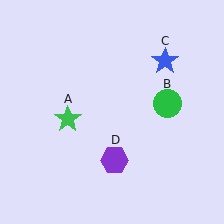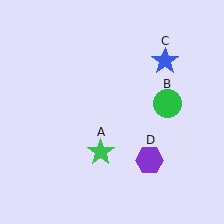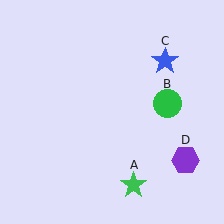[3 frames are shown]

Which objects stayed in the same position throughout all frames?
Green circle (object B) and blue star (object C) remained stationary.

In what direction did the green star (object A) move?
The green star (object A) moved down and to the right.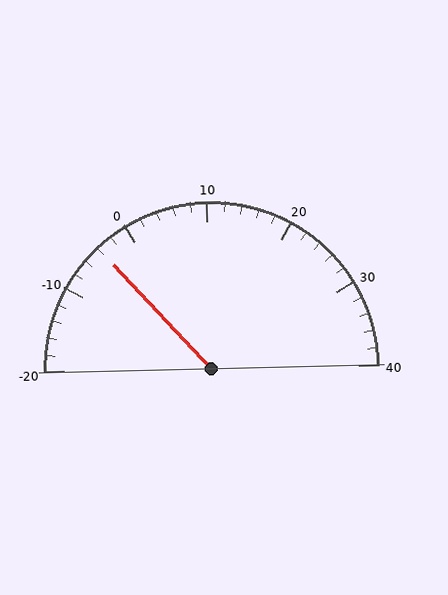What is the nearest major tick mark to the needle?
The nearest major tick mark is 0.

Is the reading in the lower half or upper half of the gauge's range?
The reading is in the lower half of the range (-20 to 40).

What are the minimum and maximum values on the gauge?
The gauge ranges from -20 to 40.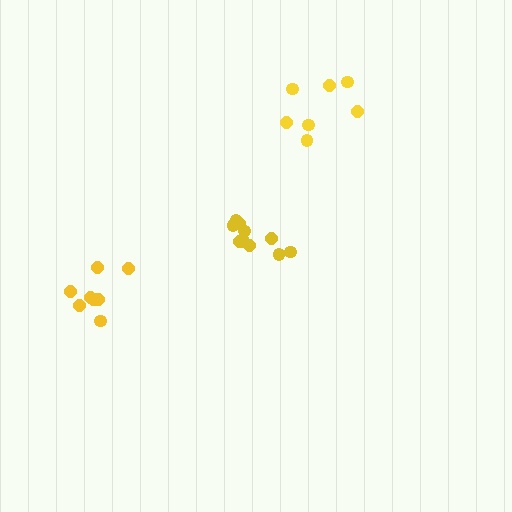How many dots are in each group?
Group 1: 8 dots, Group 2: 7 dots, Group 3: 10 dots (25 total).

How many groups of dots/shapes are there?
There are 3 groups.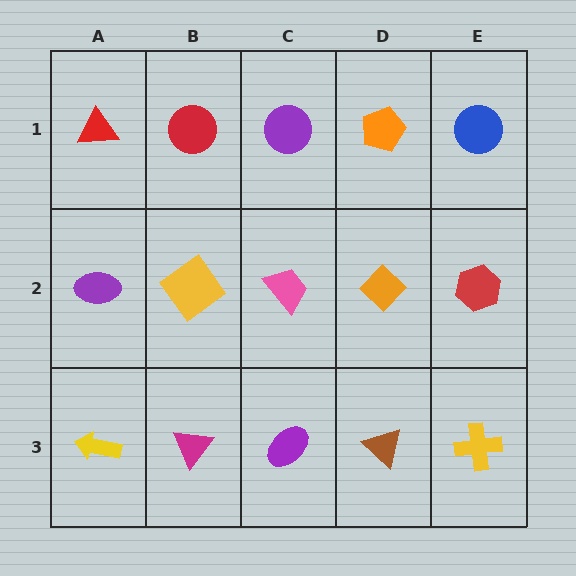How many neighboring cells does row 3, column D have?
3.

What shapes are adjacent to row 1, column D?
An orange diamond (row 2, column D), a purple circle (row 1, column C), a blue circle (row 1, column E).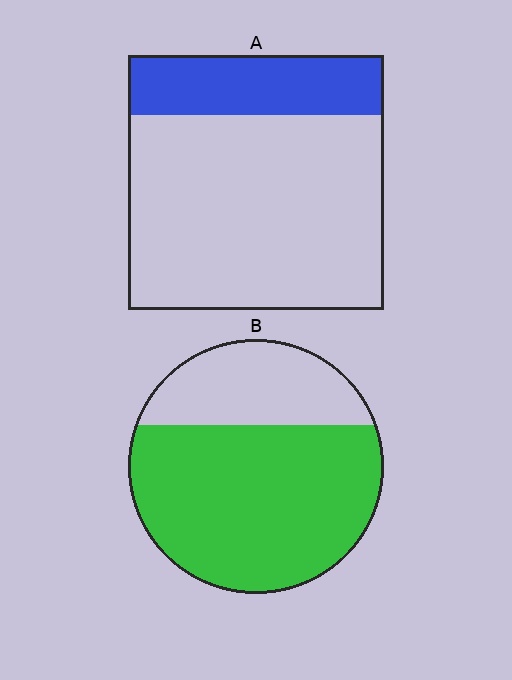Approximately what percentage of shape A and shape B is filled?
A is approximately 25% and B is approximately 70%.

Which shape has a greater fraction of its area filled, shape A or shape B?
Shape B.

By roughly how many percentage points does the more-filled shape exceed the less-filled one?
By roughly 45 percentage points (B over A).